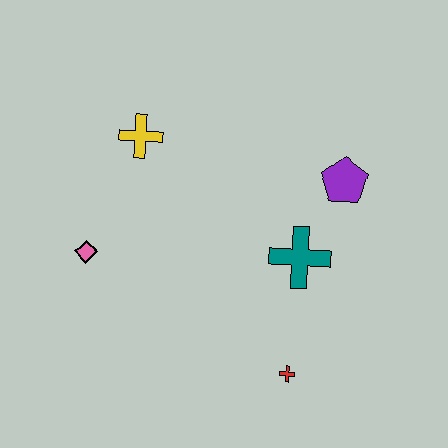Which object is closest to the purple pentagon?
The teal cross is closest to the purple pentagon.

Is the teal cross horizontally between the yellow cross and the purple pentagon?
Yes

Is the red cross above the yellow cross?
No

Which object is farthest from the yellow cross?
The red cross is farthest from the yellow cross.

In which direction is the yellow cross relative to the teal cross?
The yellow cross is to the left of the teal cross.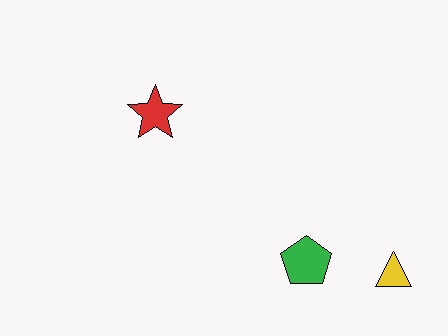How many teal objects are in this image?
There are no teal objects.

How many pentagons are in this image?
There is 1 pentagon.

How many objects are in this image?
There are 3 objects.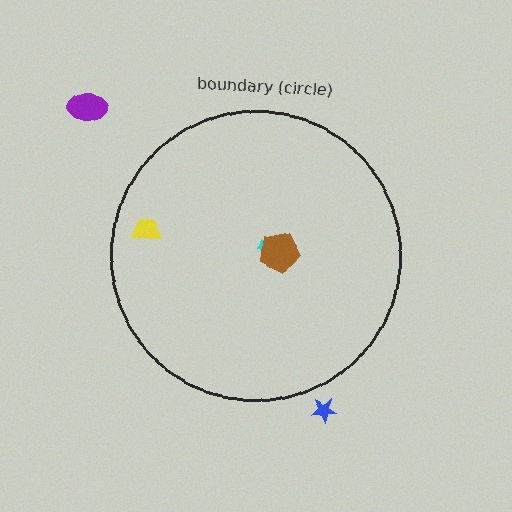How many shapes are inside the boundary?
3 inside, 2 outside.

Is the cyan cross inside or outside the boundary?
Inside.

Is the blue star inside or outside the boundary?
Outside.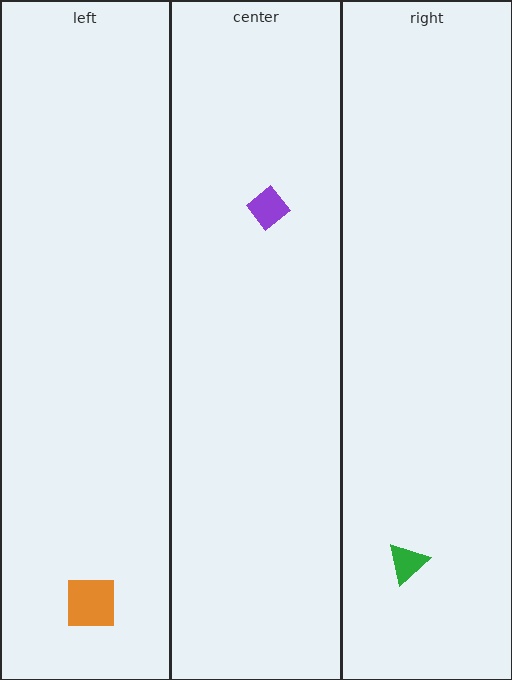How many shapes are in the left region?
1.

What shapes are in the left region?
The orange square.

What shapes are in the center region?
The purple diamond.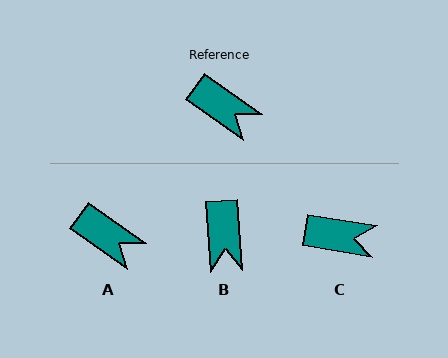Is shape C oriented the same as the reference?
No, it is off by about 26 degrees.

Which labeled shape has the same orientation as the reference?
A.